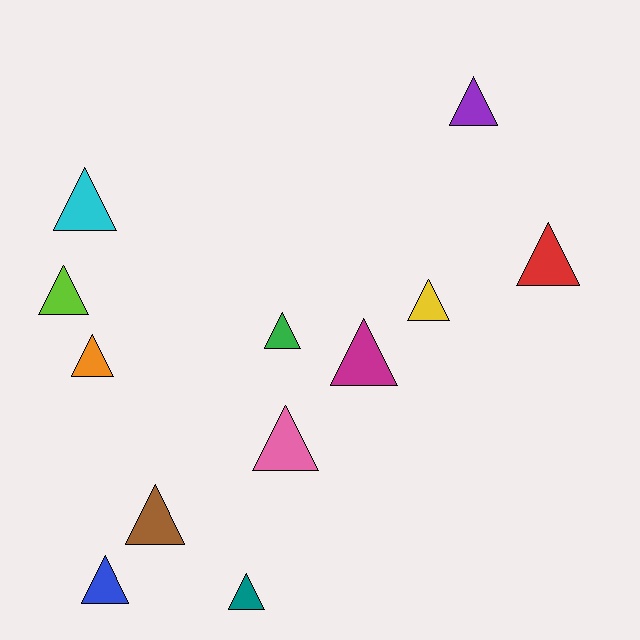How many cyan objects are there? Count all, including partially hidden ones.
There is 1 cyan object.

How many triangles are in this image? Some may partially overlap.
There are 12 triangles.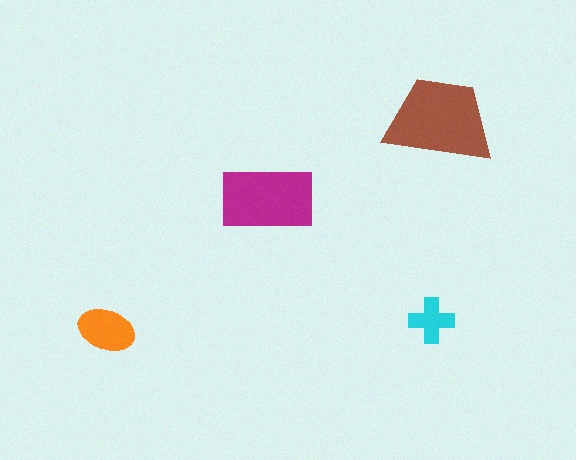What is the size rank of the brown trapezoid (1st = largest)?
1st.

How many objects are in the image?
There are 4 objects in the image.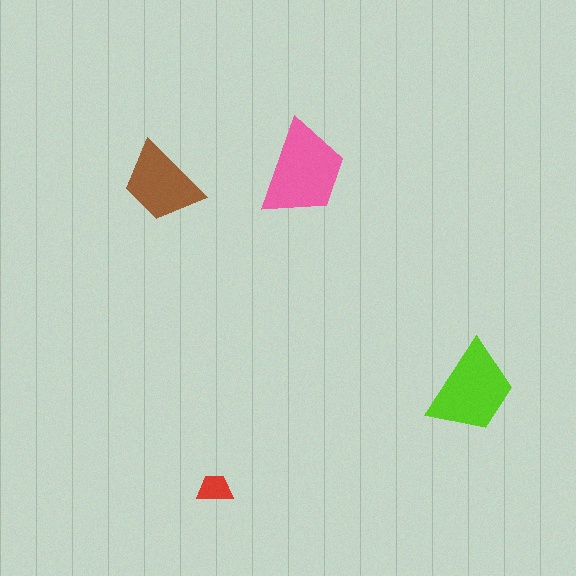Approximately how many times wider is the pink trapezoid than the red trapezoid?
About 3 times wider.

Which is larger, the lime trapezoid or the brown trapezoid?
The lime one.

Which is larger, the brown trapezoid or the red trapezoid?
The brown one.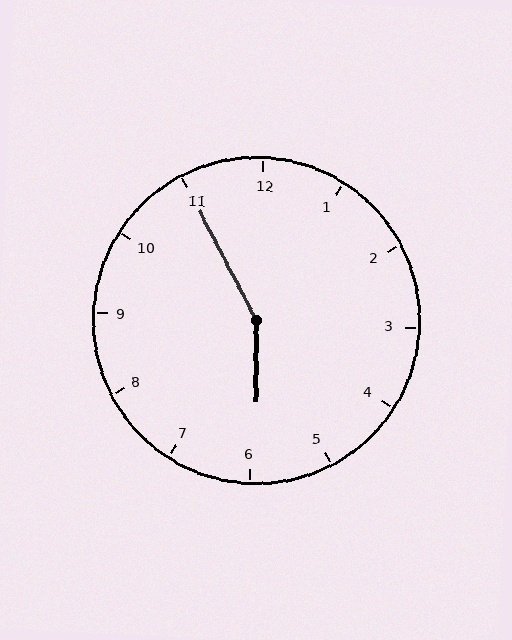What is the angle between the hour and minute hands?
Approximately 152 degrees.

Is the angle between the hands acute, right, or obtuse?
It is obtuse.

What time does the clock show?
5:55.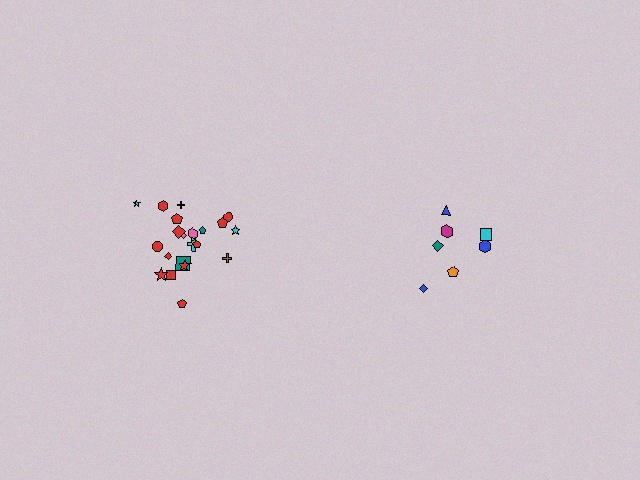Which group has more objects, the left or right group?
The left group.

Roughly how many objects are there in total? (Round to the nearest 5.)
Roughly 30 objects in total.